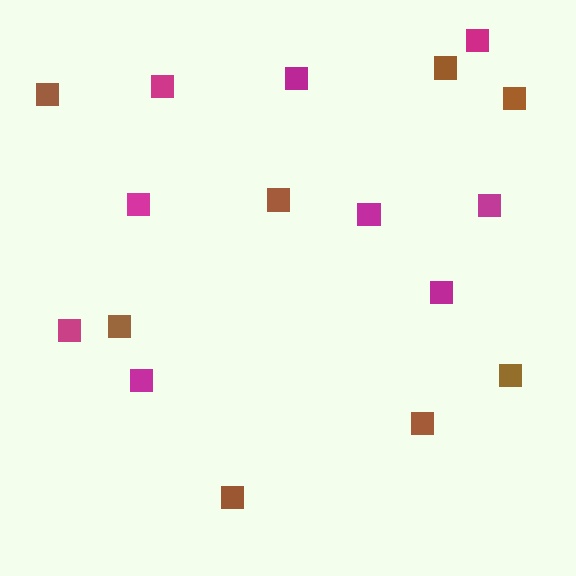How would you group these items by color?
There are 2 groups: one group of magenta squares (9) and one group of brown squares (8).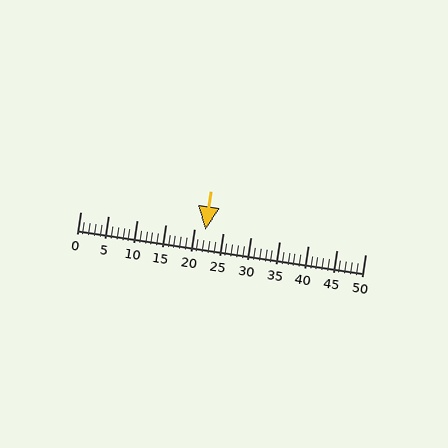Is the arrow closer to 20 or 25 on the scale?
The arrow is closer to 20.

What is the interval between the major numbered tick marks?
The major tick marks are spaced 5 units apart.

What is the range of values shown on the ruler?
The ruler shows values from 0 to 50.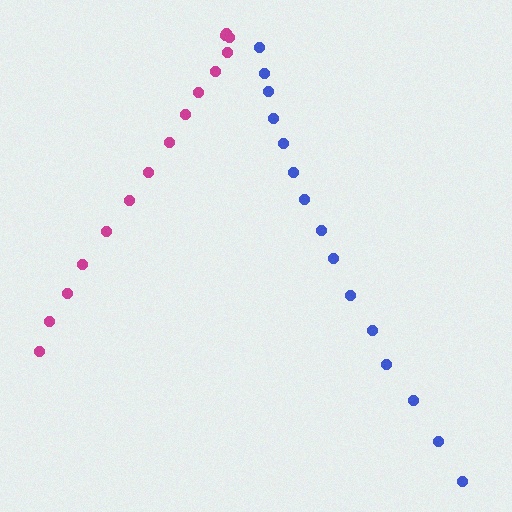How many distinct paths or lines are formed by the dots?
There are 2 distinct paths.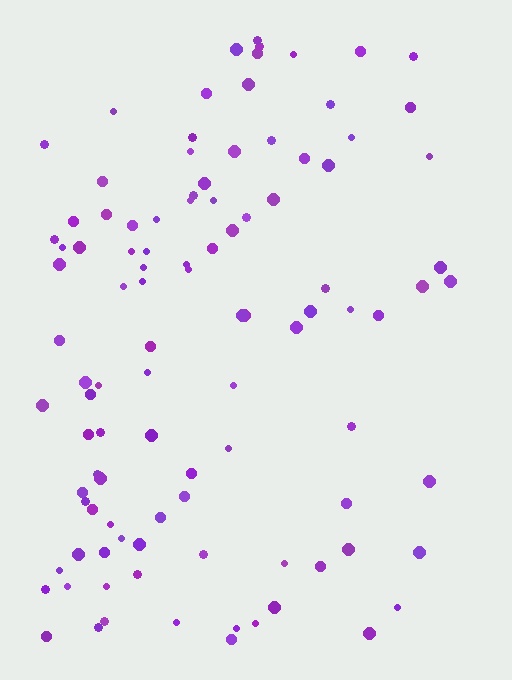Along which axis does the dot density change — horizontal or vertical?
Horizontal.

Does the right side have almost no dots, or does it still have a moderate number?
Still a moderate number, just noticeably fewer than the left.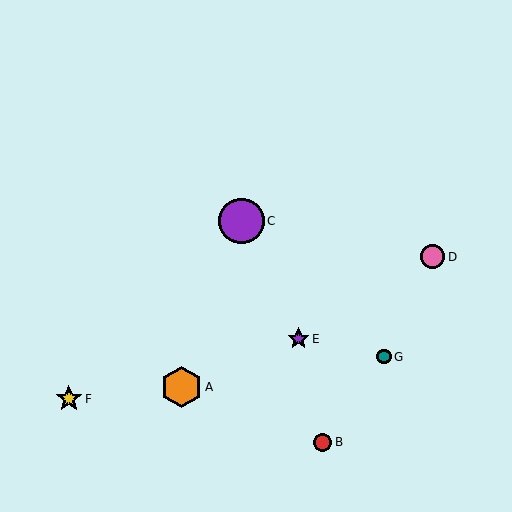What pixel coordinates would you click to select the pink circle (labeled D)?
Click at (433, 257) to select the pink circle D.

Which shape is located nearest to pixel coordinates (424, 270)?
The pink circle (labeled D) at (433, 257) is nearest to that location.